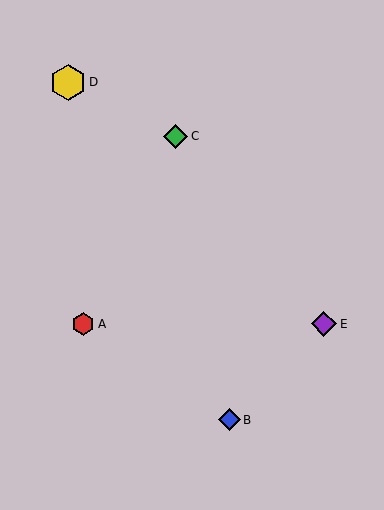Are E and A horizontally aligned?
Yes, both are at y≈324.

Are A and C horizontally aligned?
No, A is at y≈324 and C is at y≈136.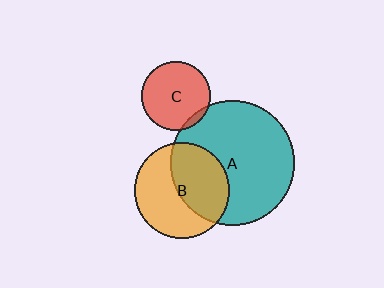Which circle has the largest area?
Circle A (teal).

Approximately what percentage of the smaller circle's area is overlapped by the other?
Approximately 50%.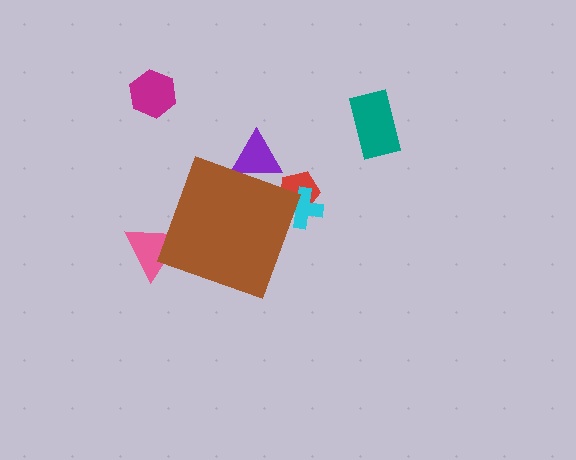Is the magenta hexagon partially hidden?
No, the magenta hexagon is fully visible.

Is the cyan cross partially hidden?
Yes, the cyan cross is partially hidden behind the brown diamond.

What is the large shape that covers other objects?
A brown diamond.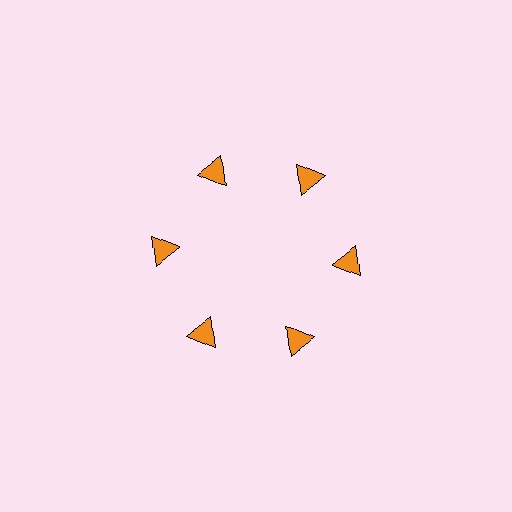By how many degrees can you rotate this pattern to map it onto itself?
The pattern maps onto itself every 60 degrees of rotation.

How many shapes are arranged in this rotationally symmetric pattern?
There are 6 shapes, arranged in 6 groups of 1.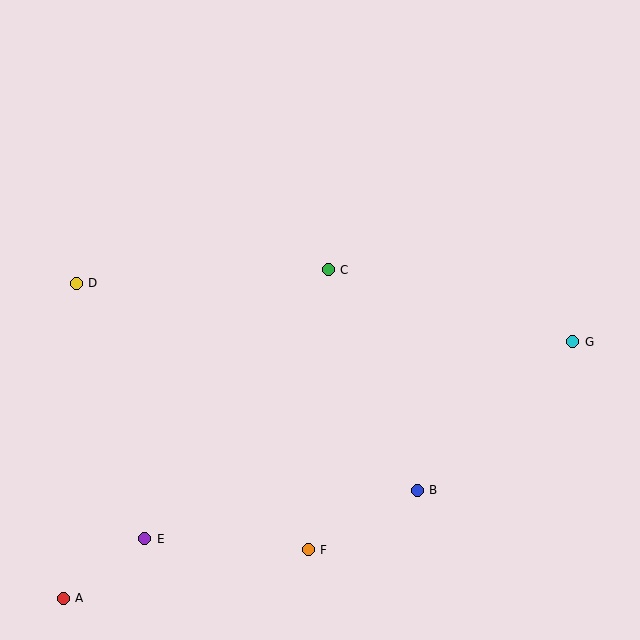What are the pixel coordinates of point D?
Point D is at (76, 283).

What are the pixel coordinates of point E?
Point E is at (145, 539).